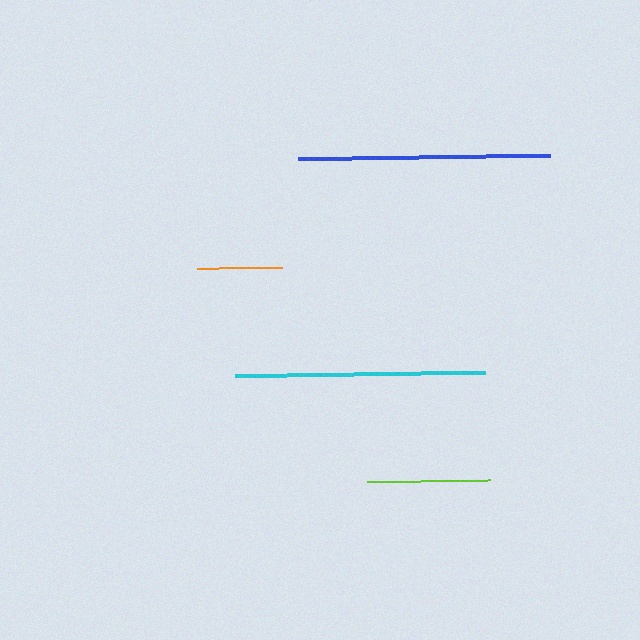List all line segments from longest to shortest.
From longest to shortest: blue, cyan, lime, orange.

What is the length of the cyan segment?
The cyan segment is approximately 250 pixels long.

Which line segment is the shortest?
The orange line is the shortest at approximately 84 pixels.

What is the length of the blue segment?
The blue segment is approximately 252 pixels long.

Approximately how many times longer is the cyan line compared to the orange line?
The cyan line is approximately 3.0 times the length of the orange line.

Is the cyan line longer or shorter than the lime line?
The cyan line is longer than the lime line.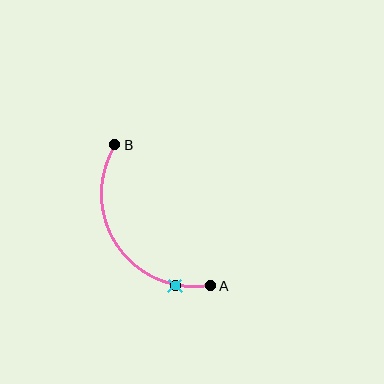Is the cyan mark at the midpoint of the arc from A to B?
No. The cyan mark lies on the arc but is closer to endpoint A. The arc midpoint would be at the point on the curve equidistant along the arc from both A and B.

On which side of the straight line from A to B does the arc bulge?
The arc bulges below and to the left of the straight line connecting A and B.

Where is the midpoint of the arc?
The arc midpoint is the point on the curve farthest from the straight line joining A and B. It sits below and to the left of that line.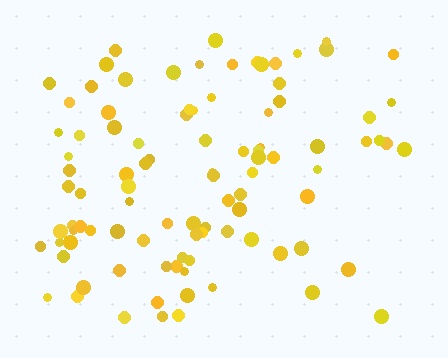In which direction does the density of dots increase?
From right to left, with the left side densest.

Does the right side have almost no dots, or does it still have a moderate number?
Still a moderate number, just noticeably fewer than the left.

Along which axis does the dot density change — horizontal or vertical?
Horizontal.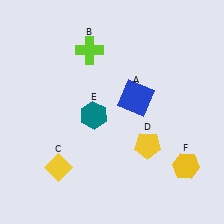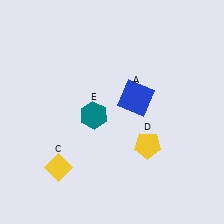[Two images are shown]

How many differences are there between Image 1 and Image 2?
There are 2 differences between the two images.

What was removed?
The yellow hexagon (F), the lime cross (B) were removed in Image 2.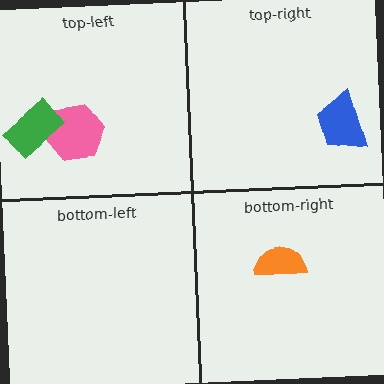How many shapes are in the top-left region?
2.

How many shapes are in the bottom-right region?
1.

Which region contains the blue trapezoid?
The top-right region.